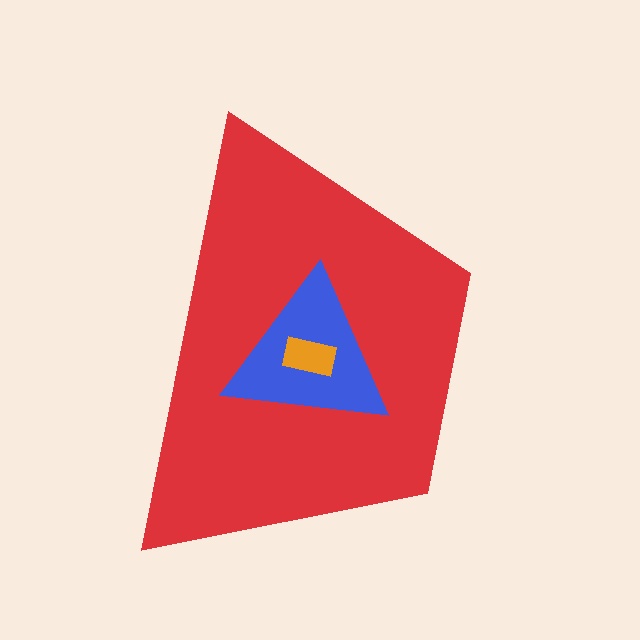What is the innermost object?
The orange rectangle.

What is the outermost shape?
The red trapezoid.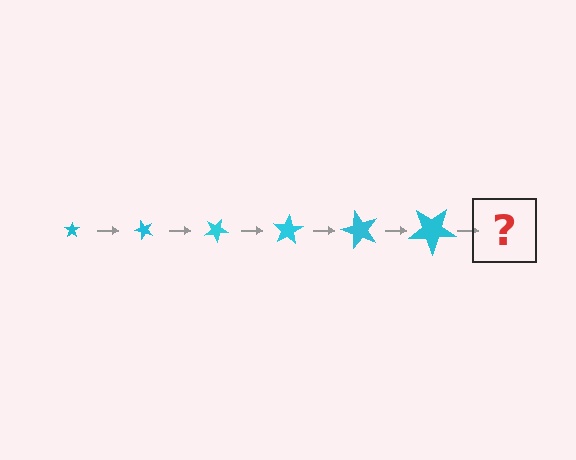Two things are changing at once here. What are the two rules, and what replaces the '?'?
The two rules are that the star grows larger each step and it rotates 50 degrees each step. The '?' should be a star, larger than the previous one and rotated 300 degrees from the start.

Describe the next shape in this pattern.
It should be a star, larger than the previous one and rotated 300 degrees from the start.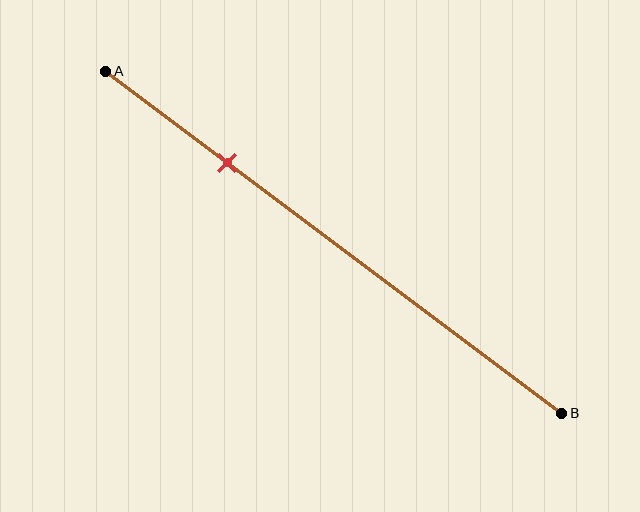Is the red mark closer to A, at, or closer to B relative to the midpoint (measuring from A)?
The red mark is closer to point A than the midpoint of segment AB.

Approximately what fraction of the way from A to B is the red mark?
The red mark is approximately 25% of the way from A to B.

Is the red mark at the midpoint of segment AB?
No, the mark is at about 25% from A, not at the 50% midpoint.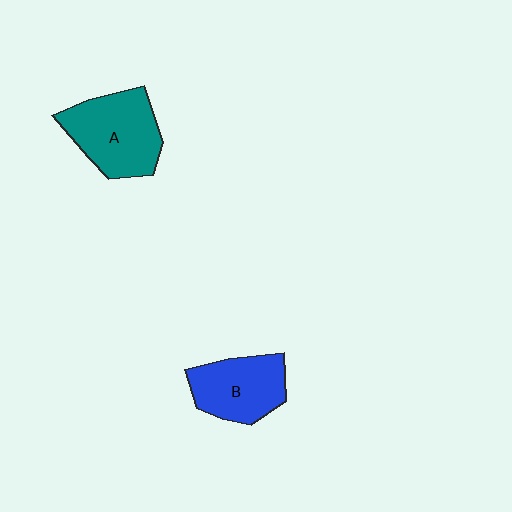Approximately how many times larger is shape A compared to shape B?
Approximately 1.2 times.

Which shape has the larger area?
Shape A (teal).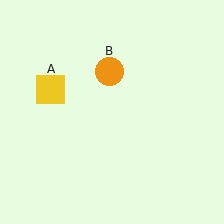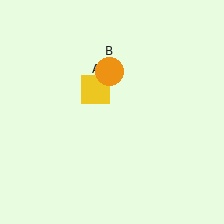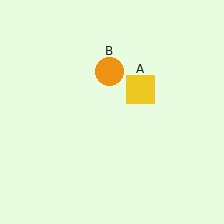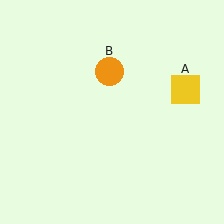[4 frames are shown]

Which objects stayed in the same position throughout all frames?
Orange circle (object B) remained stationary.